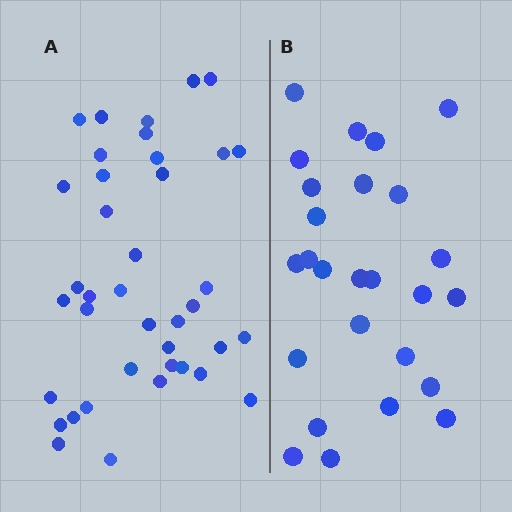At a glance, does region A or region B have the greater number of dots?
Region A (the left region) has more dots.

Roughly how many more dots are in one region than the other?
Region A has approximately 15 more dots than region B.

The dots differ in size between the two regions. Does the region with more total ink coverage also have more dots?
No. Region B has more total ink coverage because its dots are larger, but region A actually contains more individual dots. Total area can be misleading — the number of items is what matters here.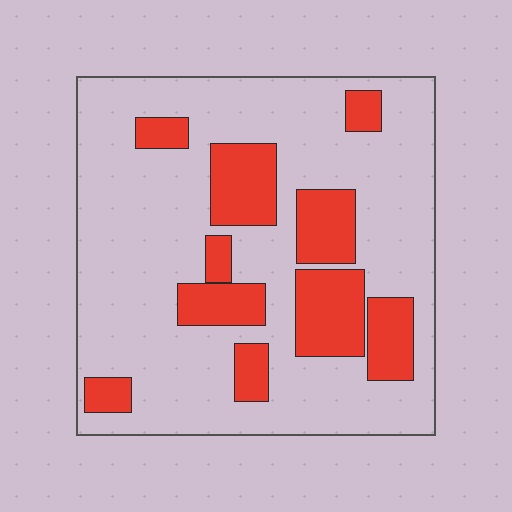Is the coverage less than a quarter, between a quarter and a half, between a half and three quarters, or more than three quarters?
Less than a quarter.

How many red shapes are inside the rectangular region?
10.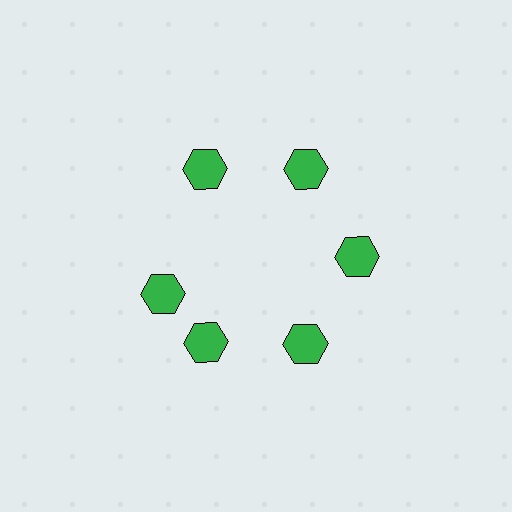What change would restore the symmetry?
The symmetry would be restored by rotating it back into even spacing with its neighbors so that all 6 hexagons sit at equal angles and equal distance from the center.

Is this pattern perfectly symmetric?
No. The 6 green hexagons are arranged in a ring, but one element near the 9 o'clock position is rotated out of alignment along the ring, breaking the 6-fold rotational symmetry.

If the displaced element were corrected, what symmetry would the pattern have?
It would have 6-fold rotational symmetry — the pattern would map onto itself every 60 degrees.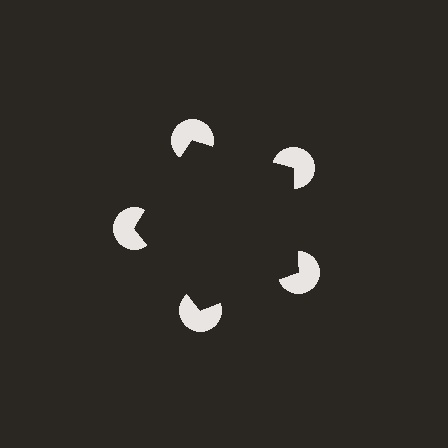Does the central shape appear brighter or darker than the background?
It typically appears slightly darker than the background, even though no actual brightness change is drawn.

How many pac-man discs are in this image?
There are 5 — one at each vertex of the illusory pentagon.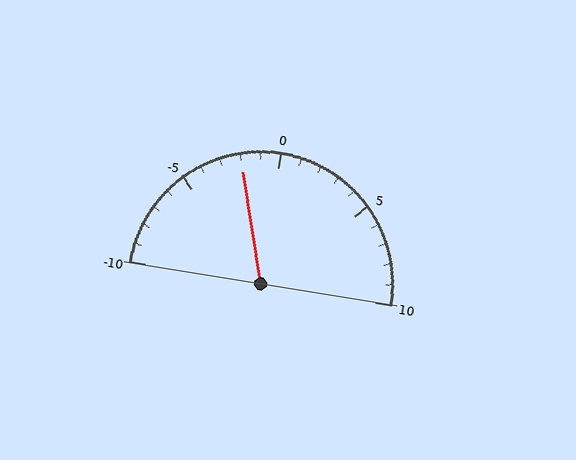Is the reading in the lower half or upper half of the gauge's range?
The reading is in the lower half of the range (-10 to 10).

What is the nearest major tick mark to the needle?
The nearest major tick mark is 0.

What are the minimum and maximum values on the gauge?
The gauge ranges from -10 to 10.